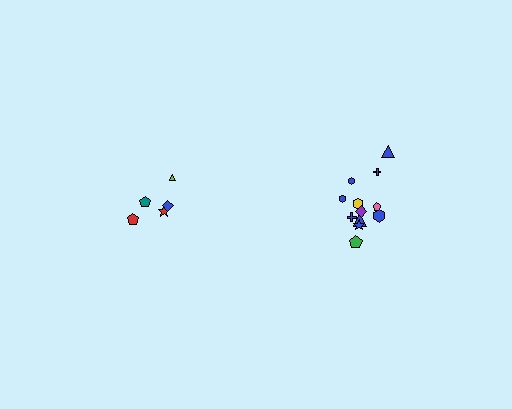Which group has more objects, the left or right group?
The right group.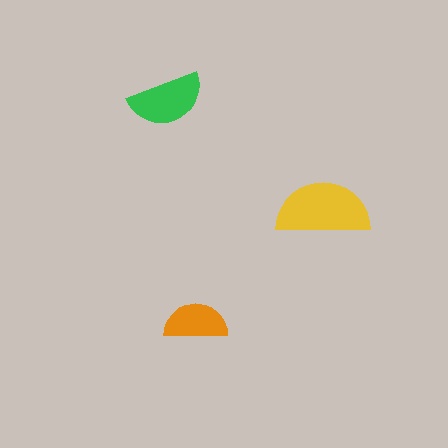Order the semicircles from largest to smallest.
the yellow one, the green one, the orange one.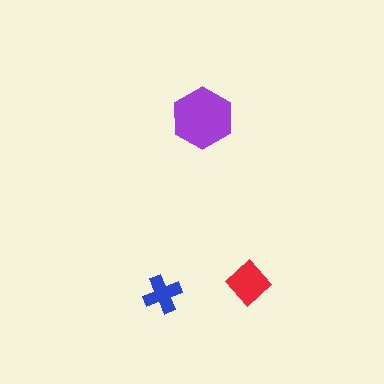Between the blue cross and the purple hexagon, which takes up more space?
The purple hexagon.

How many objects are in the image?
There are 3 objects in the image.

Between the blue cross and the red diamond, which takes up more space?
The red diamond.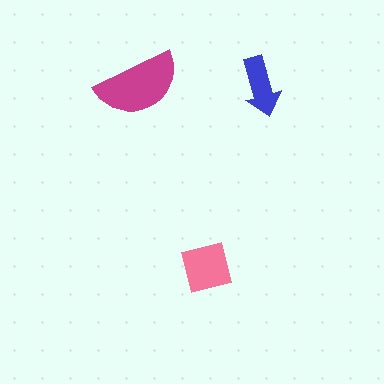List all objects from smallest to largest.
The blue arrow, the pink square, the magenta semicircle.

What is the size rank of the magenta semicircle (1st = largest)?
1st.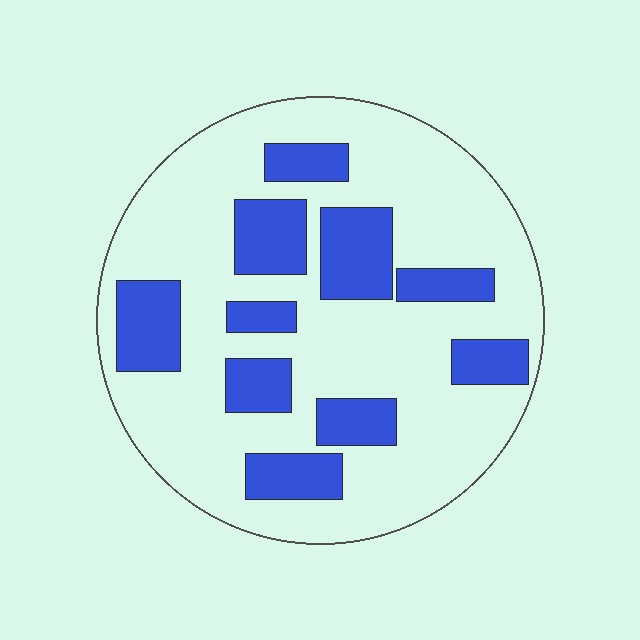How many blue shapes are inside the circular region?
10.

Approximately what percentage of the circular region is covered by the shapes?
Approximately 25%.